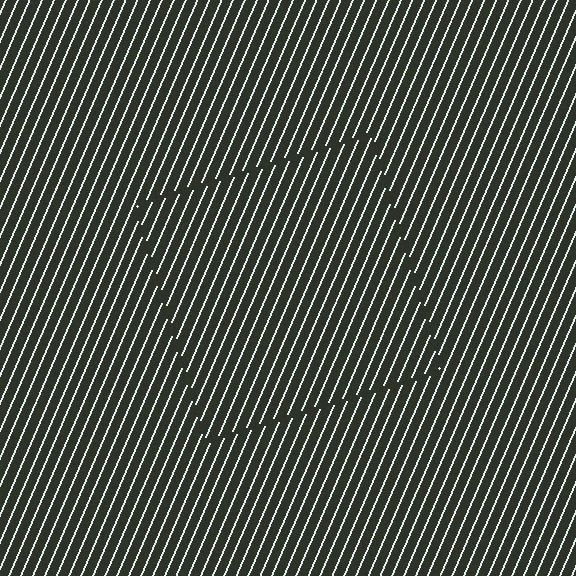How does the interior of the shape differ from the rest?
The interior of the shape contains the same grating, shifted by half a period — the contour is defined by the phase discontinuity where line-ends from the inner and outer gratings abut.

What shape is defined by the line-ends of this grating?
An illusory square. The interior of the shape contains the same grating, shifted by half a period — the contour is defined by the phase discontinuity where line-ends from the inner and outer gratings abut.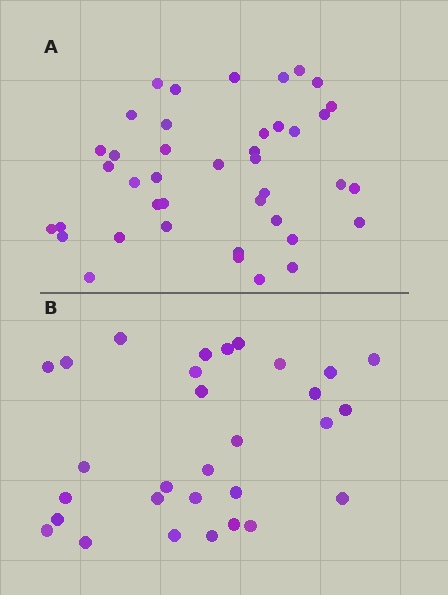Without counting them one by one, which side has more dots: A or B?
Region A (the top region) has more dots.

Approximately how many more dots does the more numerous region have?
Region A has roughly 12 or so more dots than region B.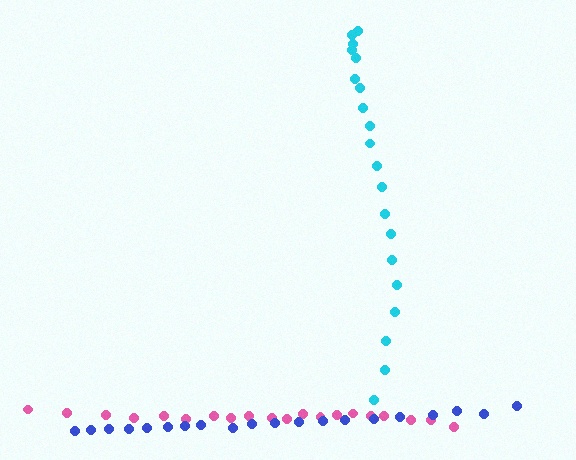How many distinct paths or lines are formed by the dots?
There are 3 distinct paths.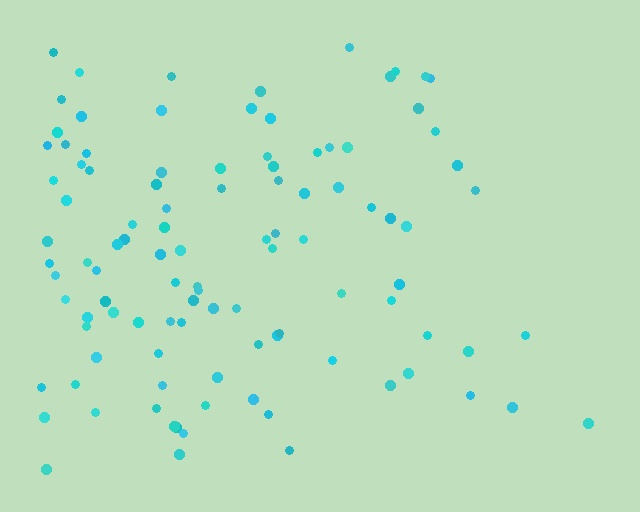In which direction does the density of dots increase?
From right to left, with the left side densest.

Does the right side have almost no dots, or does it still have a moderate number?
Still a moderate number, just noticeably fewer than the left.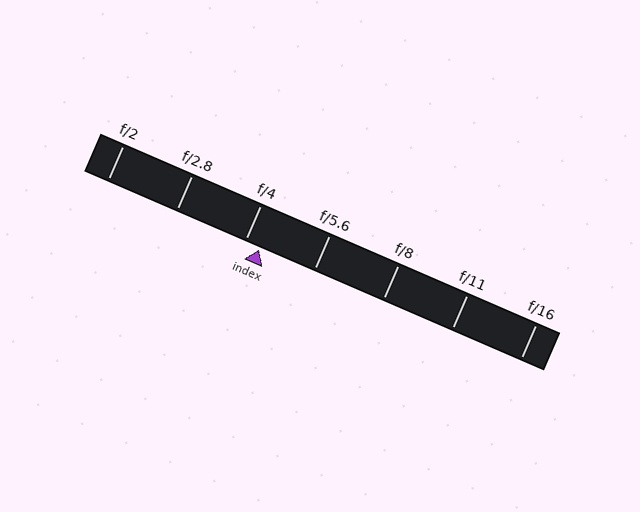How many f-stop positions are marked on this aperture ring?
There are 7 f-stop positions marked.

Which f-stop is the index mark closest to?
The index mark is closest to f/4.